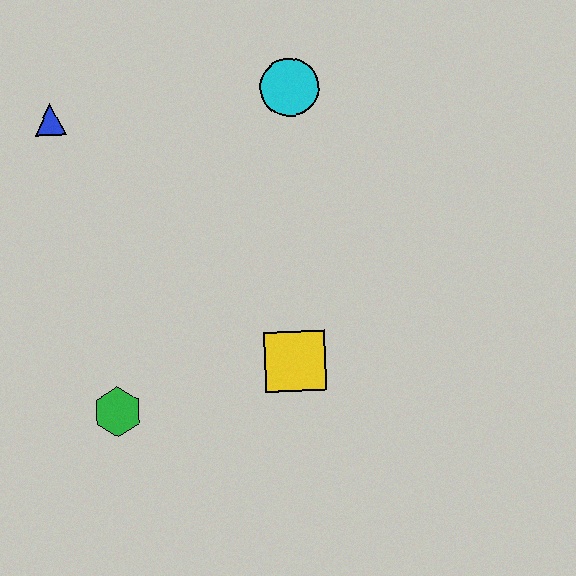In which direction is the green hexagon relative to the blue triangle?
The green hexagon is below the blue triangle.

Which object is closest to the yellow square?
The green hexagon is closest to the yellow square.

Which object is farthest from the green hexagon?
The cyan circle is farthest from the green hexagon.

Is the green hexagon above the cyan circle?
No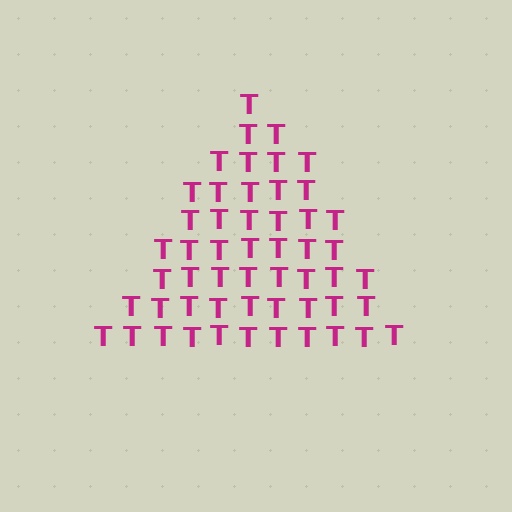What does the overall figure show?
The overall figure shows a triangle.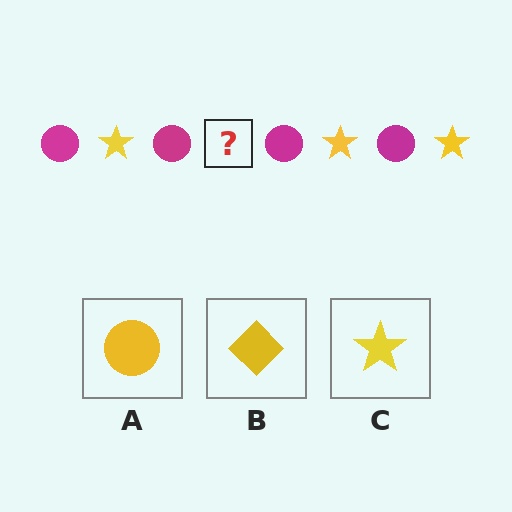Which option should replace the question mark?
Option C.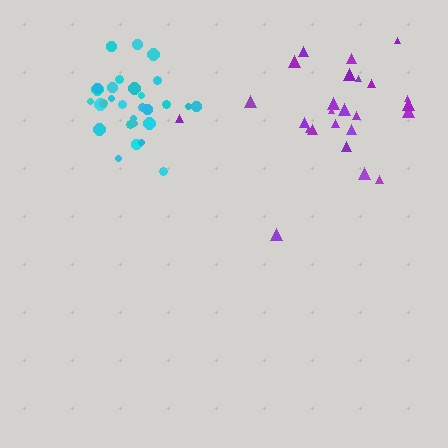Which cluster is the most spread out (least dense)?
Purple.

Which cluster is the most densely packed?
Cyan.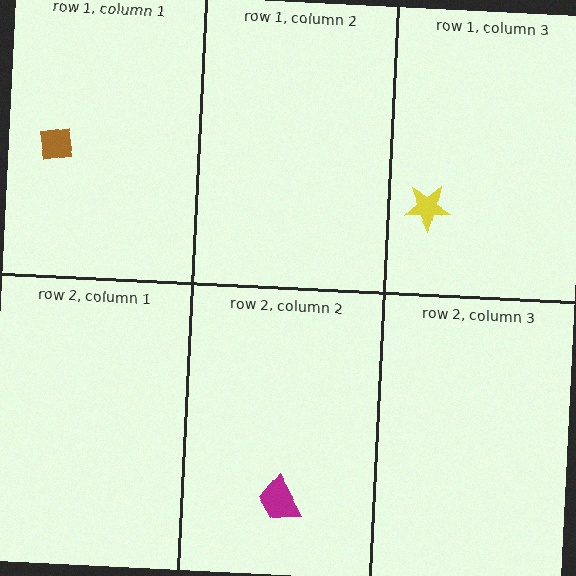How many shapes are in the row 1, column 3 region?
1.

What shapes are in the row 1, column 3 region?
The yellow star.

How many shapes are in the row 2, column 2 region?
1.